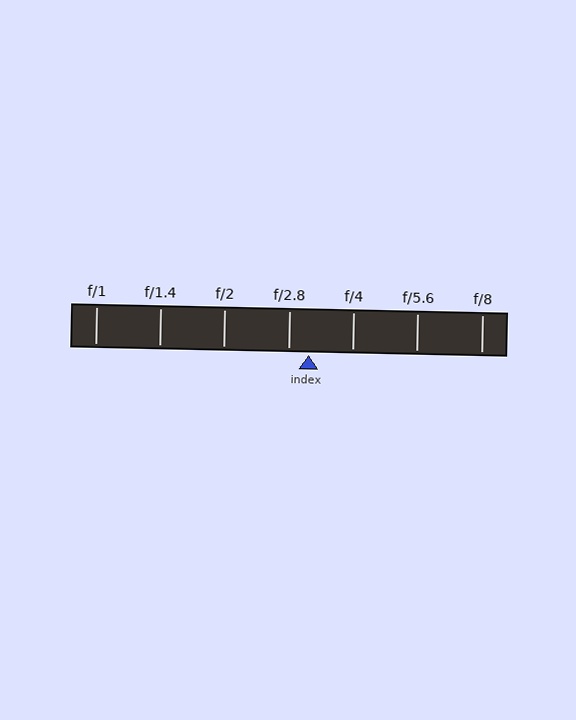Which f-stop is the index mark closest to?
The index mark is closest to f/2.8.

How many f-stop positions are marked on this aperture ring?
There are 7 f-stop positions marked.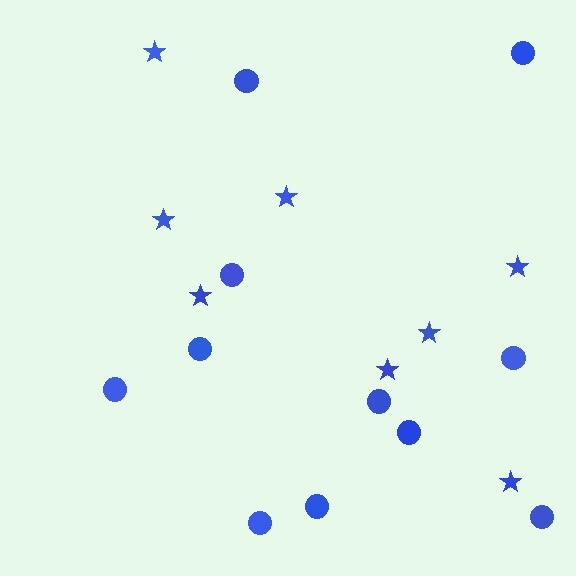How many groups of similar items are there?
There are 2 groups: one group of stars (8) and one group of circles (11).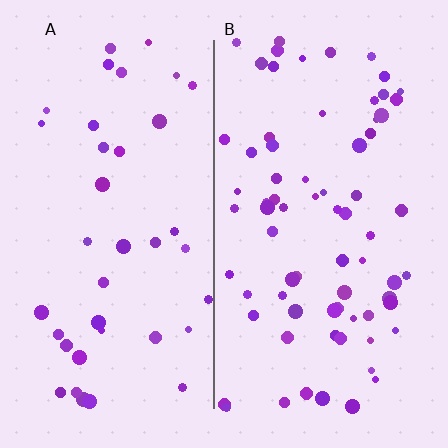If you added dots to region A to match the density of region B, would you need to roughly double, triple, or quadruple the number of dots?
Approximately double.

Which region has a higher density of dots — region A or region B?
B (the right).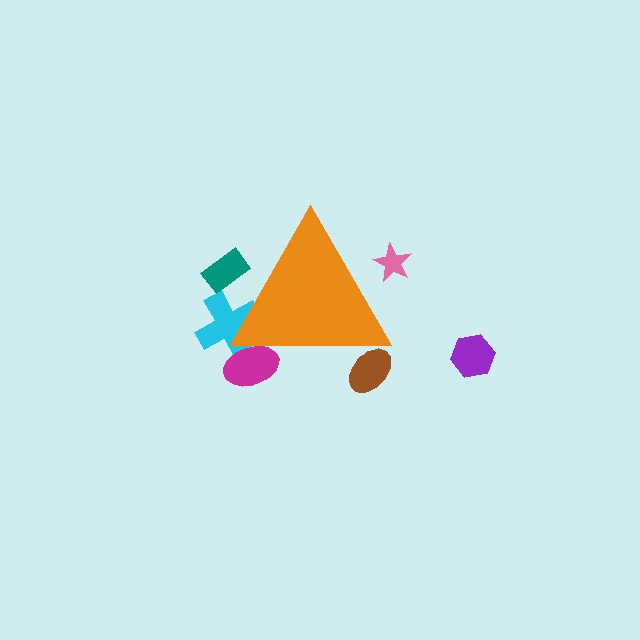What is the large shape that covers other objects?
An orange triangle.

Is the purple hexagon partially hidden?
No, the purple hexagon is fully visible.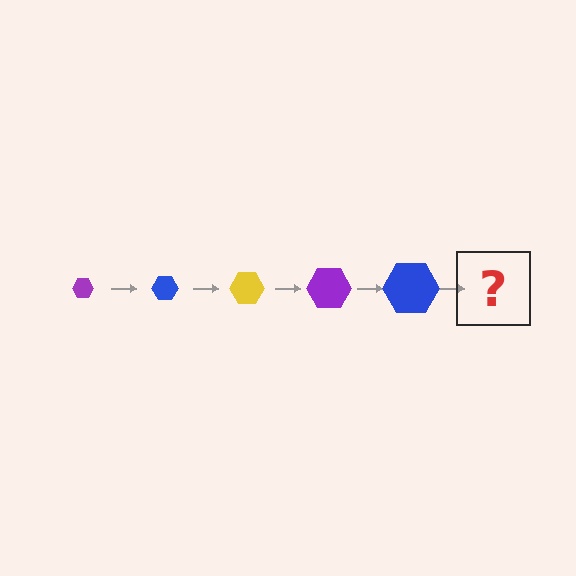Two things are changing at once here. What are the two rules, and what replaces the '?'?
The two rules are that the hexagon grows larger each step and the color cycles through purple, blue, and yellow. The '?' should be a yellow hexagon, larger than the previous one.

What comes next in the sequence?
The next element should be a yellow hexagon, larger than the previous one.